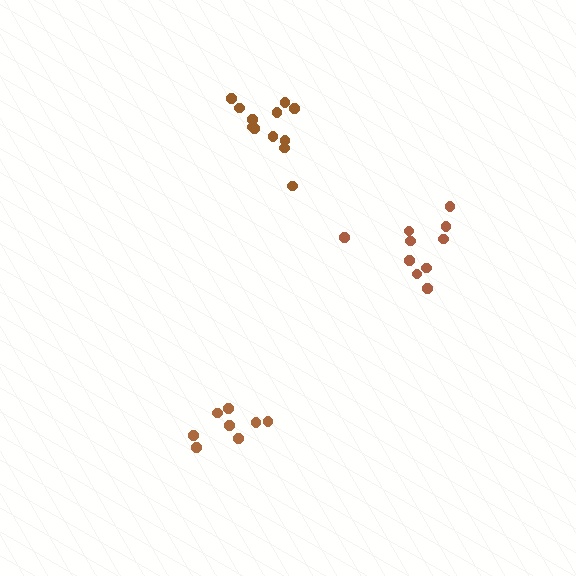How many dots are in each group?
Group 1: 8 dots, Group 2: 12 dots, Group 3: 10 dots (30 total).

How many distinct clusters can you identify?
There are 3 distinct clusters.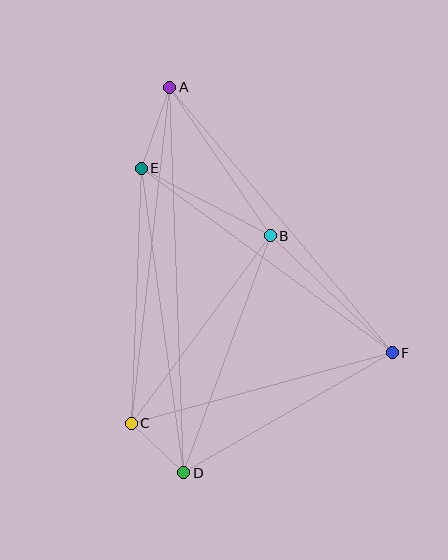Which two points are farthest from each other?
Points A and D are farthest from each other.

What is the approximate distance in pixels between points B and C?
The distance between B and C is approximately 234 pixels.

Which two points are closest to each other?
Points C and D are closest to each other.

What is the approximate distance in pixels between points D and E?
The distance between D and E is approximately 307 pixels.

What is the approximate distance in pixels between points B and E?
The distance between B and E is approximately 145 pixels.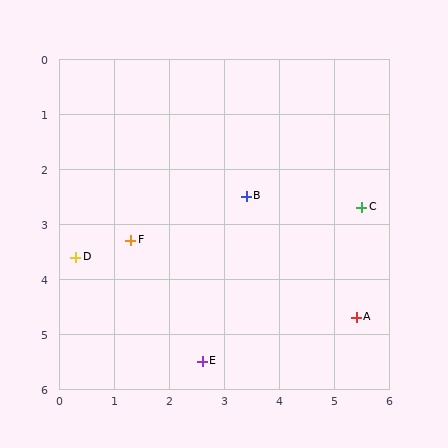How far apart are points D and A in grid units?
Points D and A are about 5.2 grid units apart.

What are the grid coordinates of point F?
Point F is at approximately (1.3, 3.3).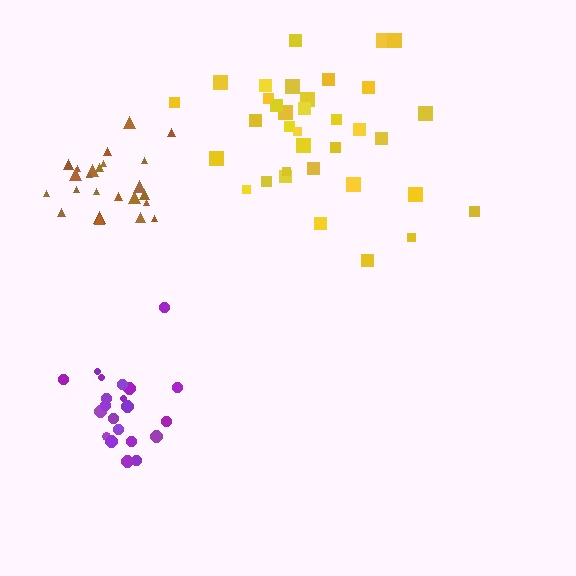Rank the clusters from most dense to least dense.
brown, purple, yellow.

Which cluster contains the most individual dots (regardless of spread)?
Yellow (35).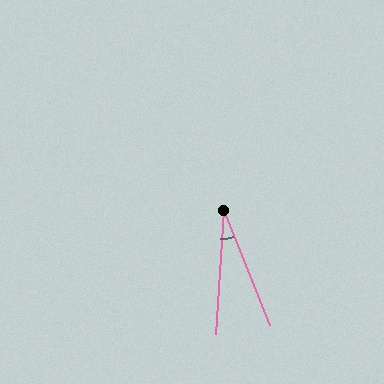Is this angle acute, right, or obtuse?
It is acute.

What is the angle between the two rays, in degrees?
Approximately 26 degrees.